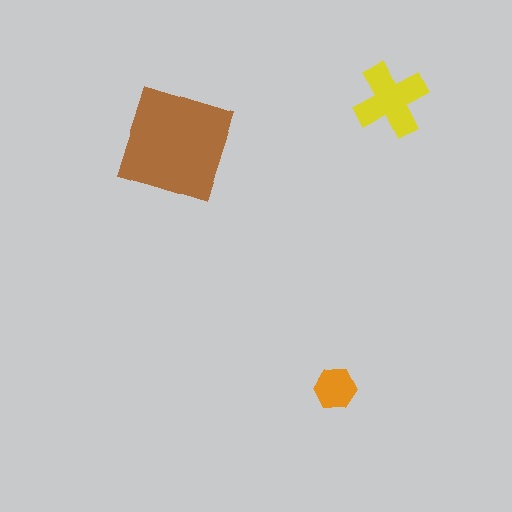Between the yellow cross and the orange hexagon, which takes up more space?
The yellow cross.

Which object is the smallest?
The orange hexagon.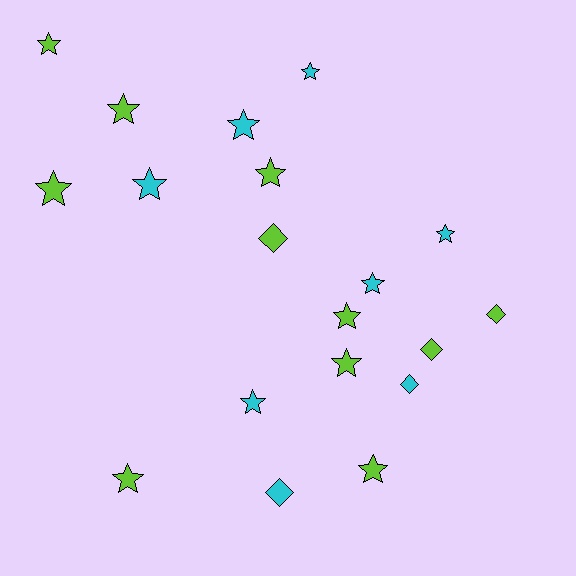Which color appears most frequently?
Lime, with 11 objects.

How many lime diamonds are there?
There are 3 lime diamonds.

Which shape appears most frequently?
Star, with 14 objects.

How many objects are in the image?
There are 19 objects.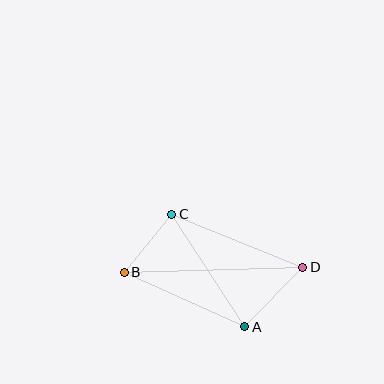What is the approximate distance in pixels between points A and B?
The distance between A and B is approximately 133 pixels.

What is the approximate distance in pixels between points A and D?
The distance between A and D is approximately 83 pixels.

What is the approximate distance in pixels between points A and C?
The distance between A and C is approximately 134 pixels.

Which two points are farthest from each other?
Points B and D are farthest from each other.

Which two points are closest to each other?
Points B and C are closest to each other.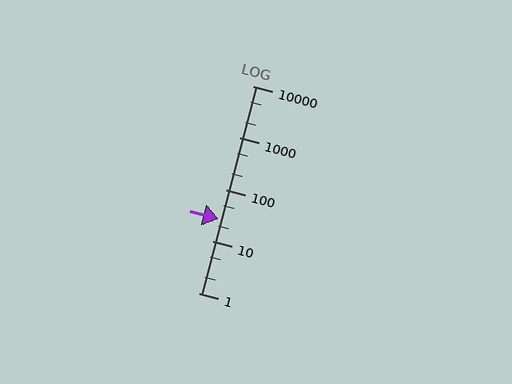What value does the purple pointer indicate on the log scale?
The pointer indicates approximately 27.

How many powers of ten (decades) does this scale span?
The scale spans 4 decades, from 1 to 10000.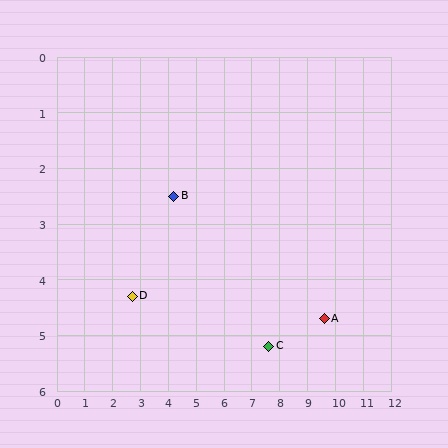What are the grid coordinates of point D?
Point D is at approximately (2.7, 4.3).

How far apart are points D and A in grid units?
Points D and A are about 6.9 grid units apart.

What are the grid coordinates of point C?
Point C is at approximately (7.6, 5.2).